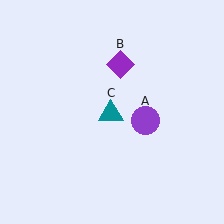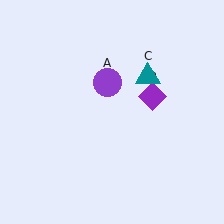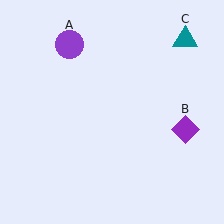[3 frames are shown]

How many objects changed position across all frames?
3 objects changed position: purple circle (object A), purple diamond (object B), teal triangle (object C).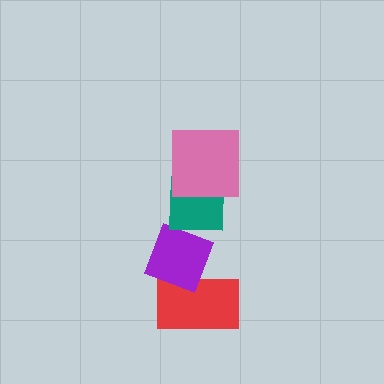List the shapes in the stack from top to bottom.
From top to bottom: the pink square, the teal square, the purple diamond, the red rectangle.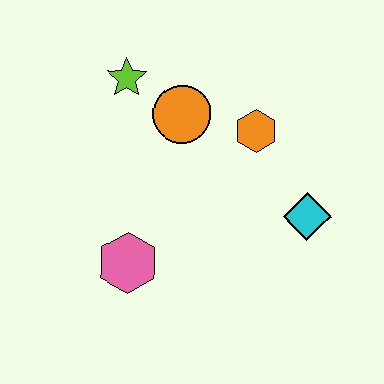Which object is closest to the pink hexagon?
The orange circle is closest to the pink hexagon.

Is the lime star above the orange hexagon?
Yes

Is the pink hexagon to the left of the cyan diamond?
Yes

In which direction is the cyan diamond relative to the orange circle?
The cyan diamond is to the right of the orange circle.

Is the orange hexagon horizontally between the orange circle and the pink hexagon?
No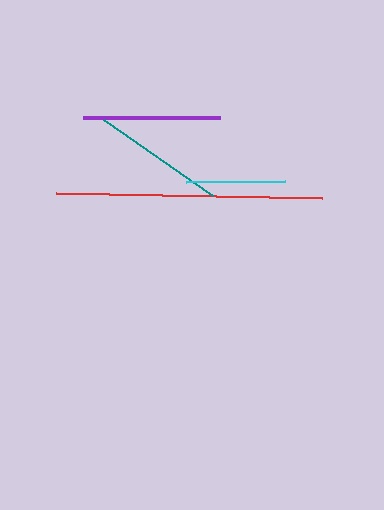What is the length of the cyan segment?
The cyan segment is approximately 99 pixels long.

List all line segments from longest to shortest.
From longest to shortest: red, purple, teal, cyan.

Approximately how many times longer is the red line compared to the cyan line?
The red line is approximately 2.7 times the length of the cyan line.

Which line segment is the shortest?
The cyan line is the shortest at approximately 99 pixels.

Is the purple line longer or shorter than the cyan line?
The purple line is longer than the cyan line.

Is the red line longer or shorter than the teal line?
The red line is longer than the teal line.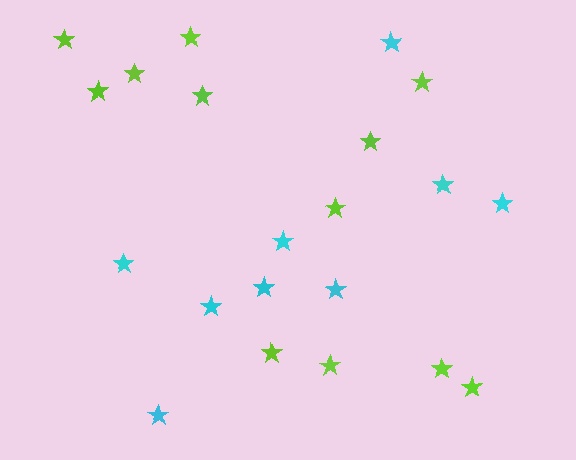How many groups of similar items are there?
There are 2 groups: one group of cyan stars (9) and one group of lime stars (12).